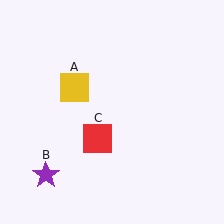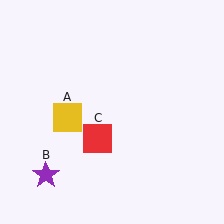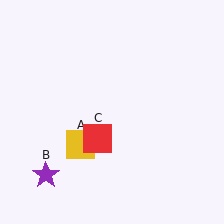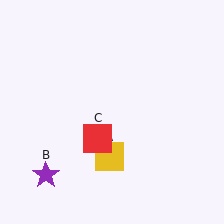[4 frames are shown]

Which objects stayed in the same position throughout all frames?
Purple star (object B) and red square (object C) remained stationary.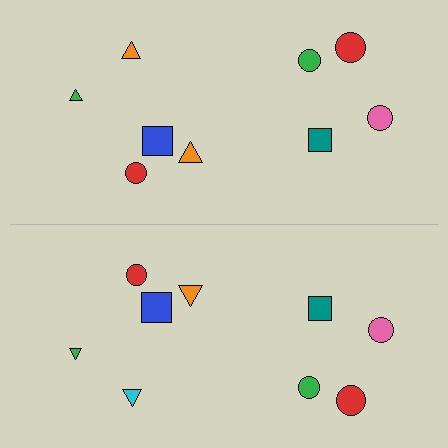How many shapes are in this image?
There are 18 shapes in this image.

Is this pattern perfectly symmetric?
No, the pattern is not perfectly symmetric. The cyan triangle on the bottom side breaks the symmetry — its mirror counterpart is orange.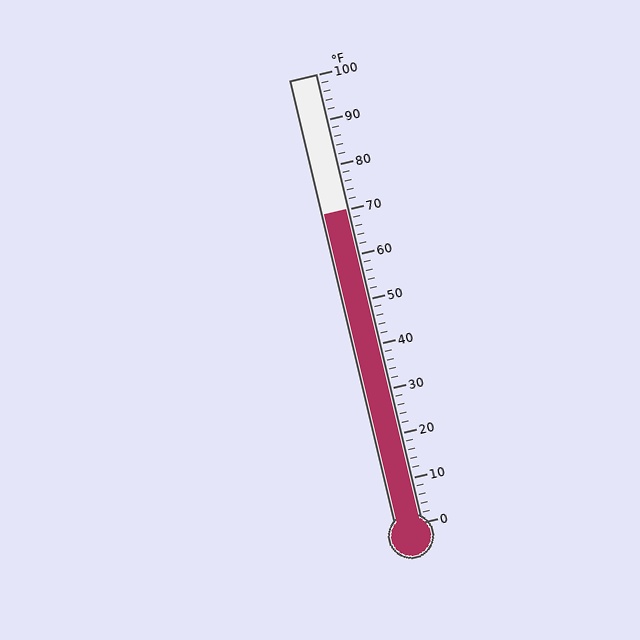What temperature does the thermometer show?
The thermometer shows approximately 70°F.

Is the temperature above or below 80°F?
The temperature is below 80°F.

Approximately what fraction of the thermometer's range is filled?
The thermometer is filled to approximately 70% of its range.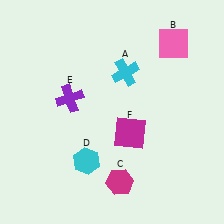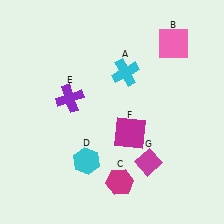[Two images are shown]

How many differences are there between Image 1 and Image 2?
There is 1 difference between the two images.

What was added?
A magenta diamond (G) was added in Image 2.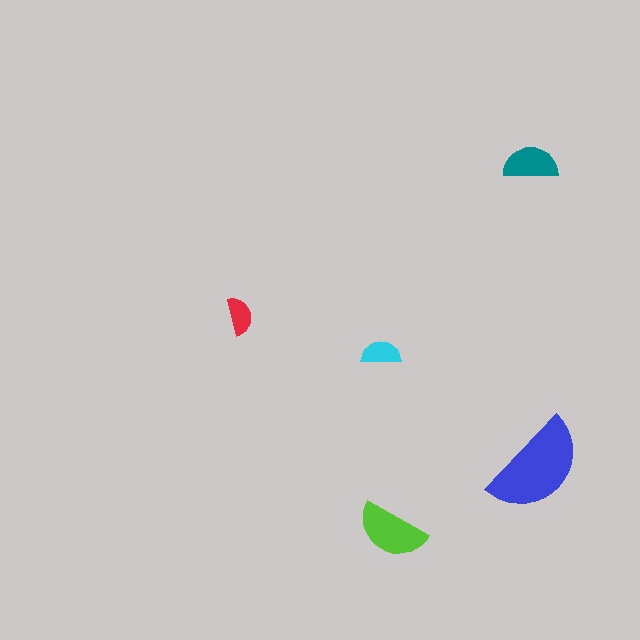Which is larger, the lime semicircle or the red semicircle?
The lime one.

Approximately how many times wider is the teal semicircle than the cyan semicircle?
About 1.5 times wider.